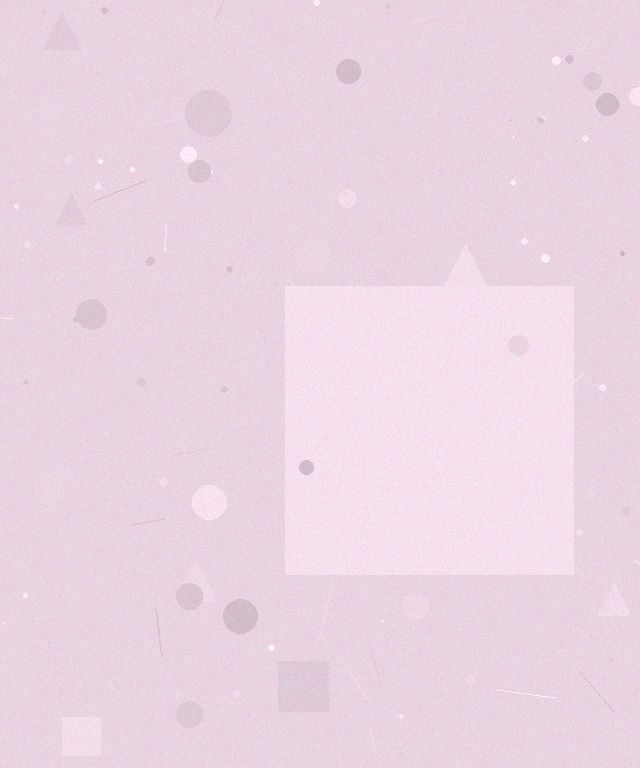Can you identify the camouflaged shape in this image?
The camouflaged shape is a square.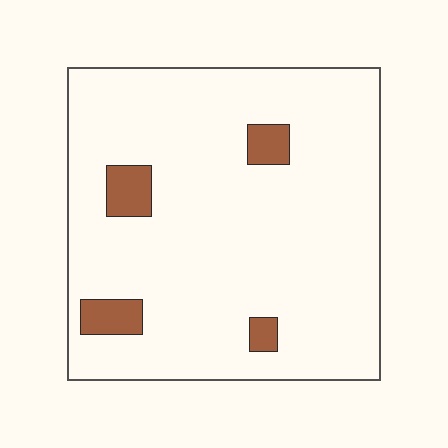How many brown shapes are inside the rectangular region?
4.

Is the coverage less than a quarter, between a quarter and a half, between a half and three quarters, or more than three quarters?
Less than a quarter.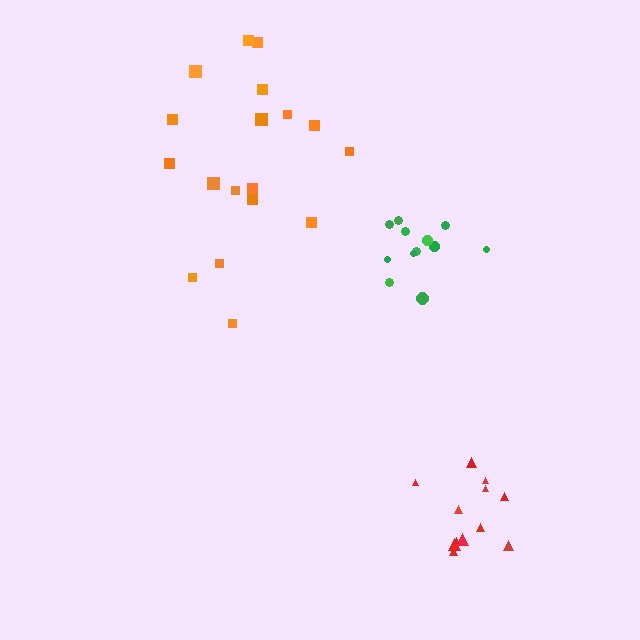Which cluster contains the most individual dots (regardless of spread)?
Orange (18).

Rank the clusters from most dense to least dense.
green, red, orange.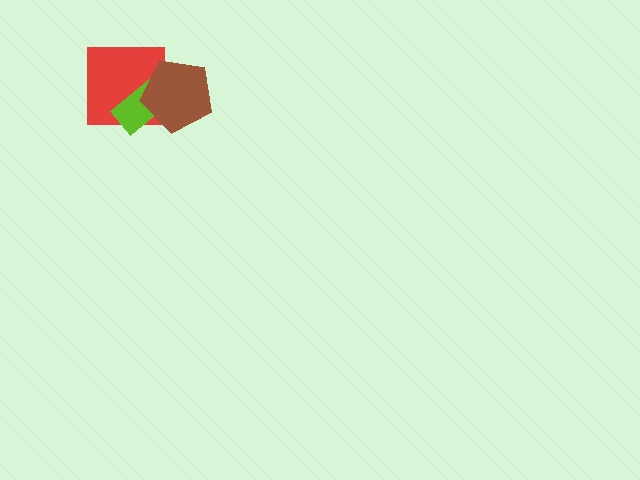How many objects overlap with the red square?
2 objects overlap with the red square.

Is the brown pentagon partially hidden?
No, no other shape covers it.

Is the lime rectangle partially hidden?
Yes, it is partially covered by another shape.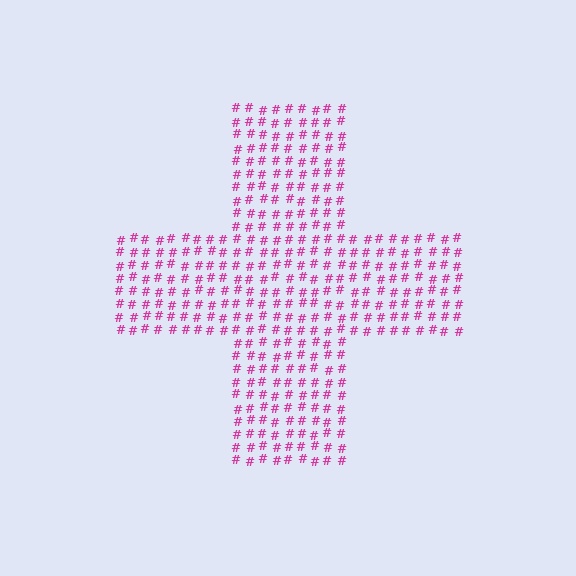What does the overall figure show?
The overall figure shows a cross.